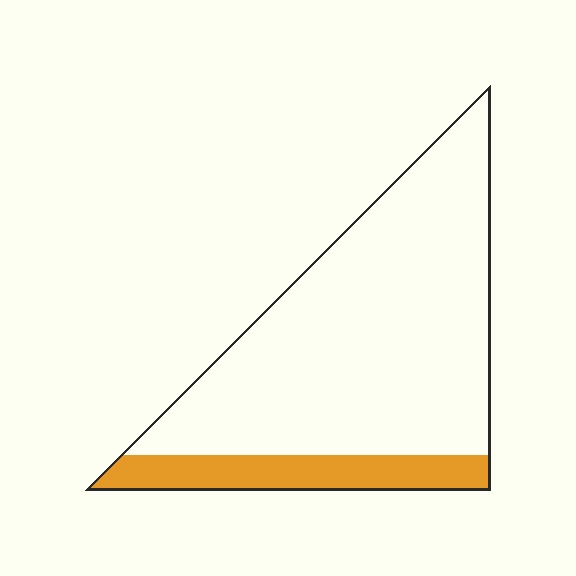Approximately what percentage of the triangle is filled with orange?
Approximately 15%.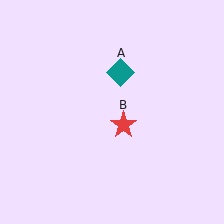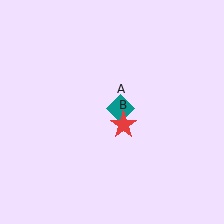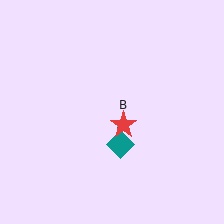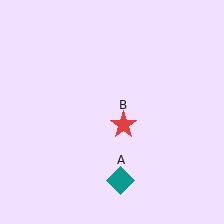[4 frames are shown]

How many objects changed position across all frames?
1 object changed position: teal diamond (object A).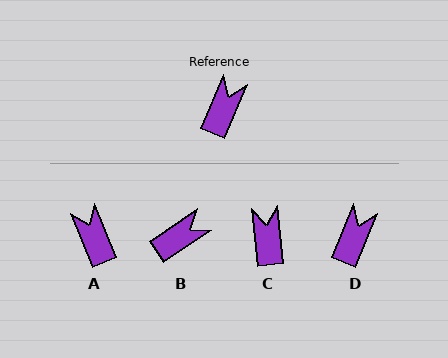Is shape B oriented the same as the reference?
No, it is off by about 33 degrees.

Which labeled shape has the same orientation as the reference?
D.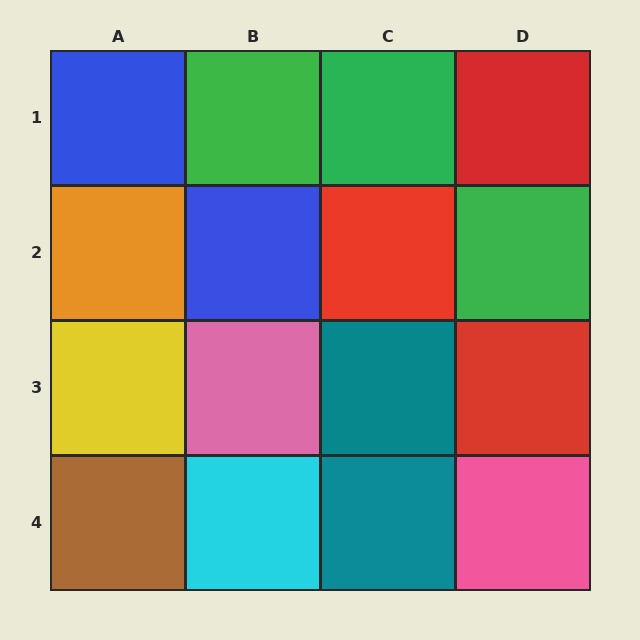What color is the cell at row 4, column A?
Brown.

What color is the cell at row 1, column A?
Blue.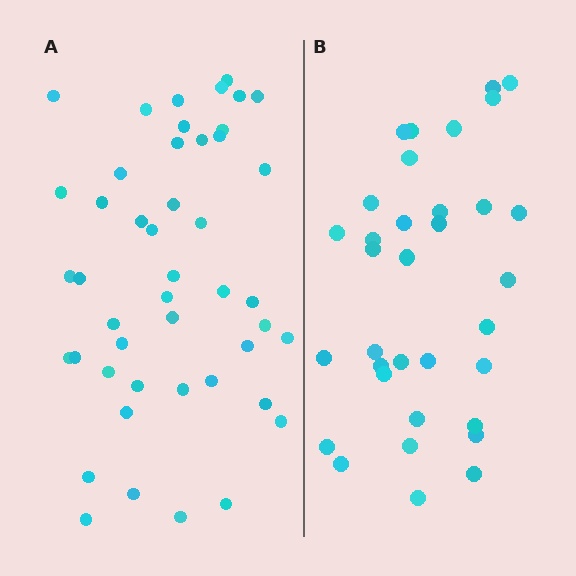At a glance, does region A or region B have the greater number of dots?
Region A (the left region) has more dots.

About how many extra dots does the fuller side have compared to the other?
Region A has roughly 12 or so more dots than region B.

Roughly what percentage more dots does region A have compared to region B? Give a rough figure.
About 35% more.